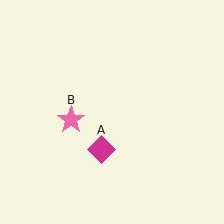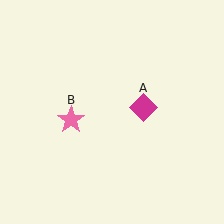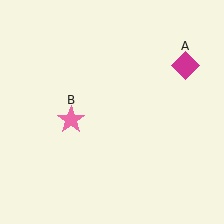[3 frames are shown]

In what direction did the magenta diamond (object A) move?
The magenta diamond (object A) moved up and to the right.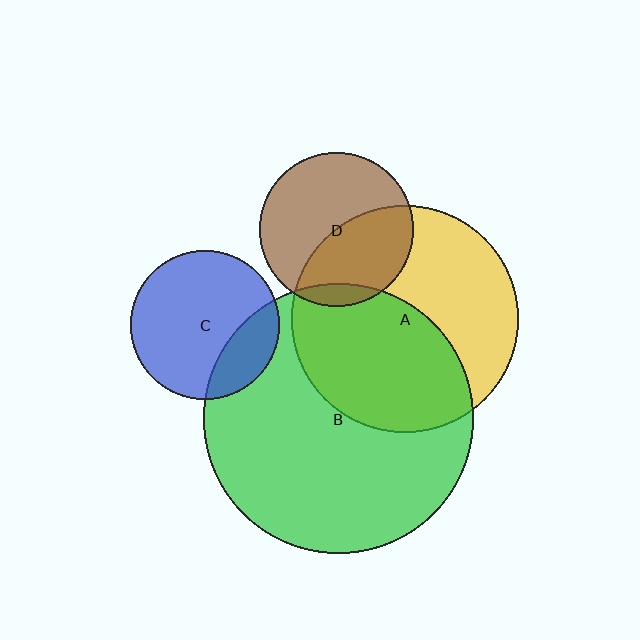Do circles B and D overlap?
Yes.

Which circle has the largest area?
Circle B (green).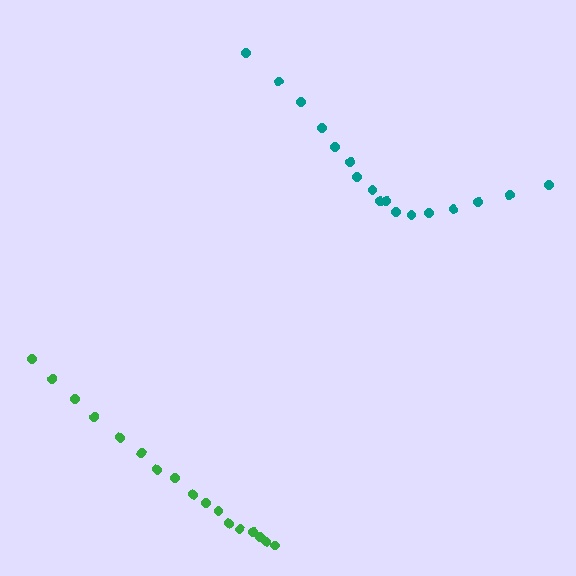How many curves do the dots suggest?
There are 2 distinct paths.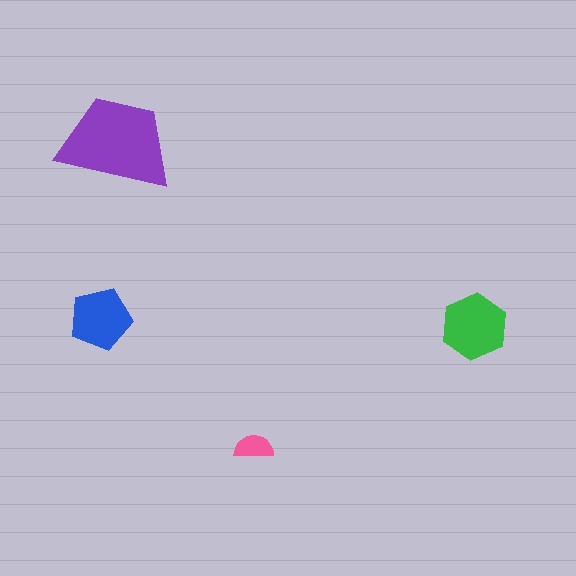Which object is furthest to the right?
The green hexagon is rightmost.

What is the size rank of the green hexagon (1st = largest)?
2nd.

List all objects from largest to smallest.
The purple trapezoid, the green hexagon, the blue pentagon, the pink semicircle.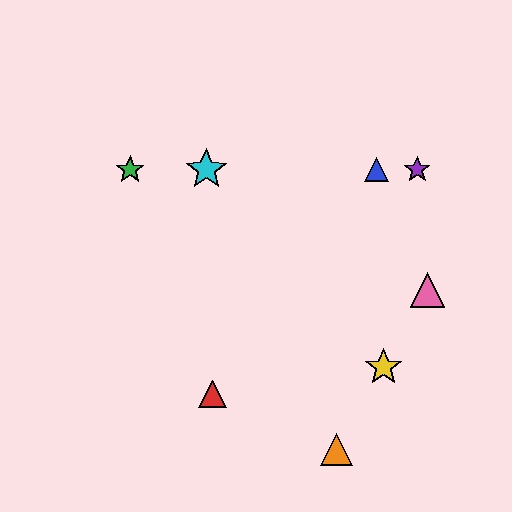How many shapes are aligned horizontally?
4 shapes (the blue triangle, the green star, the purple star, the cyan star) are aligned horizontally.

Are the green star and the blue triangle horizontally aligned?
Yes, both are at y≈170.